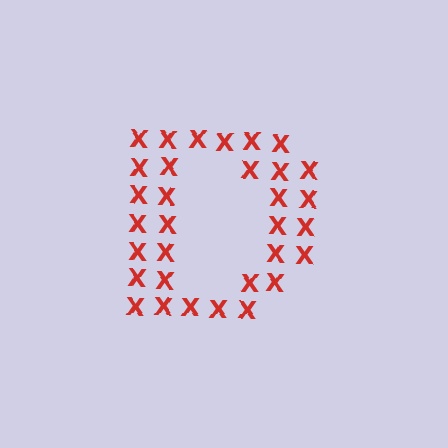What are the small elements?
The small elements are letter X's.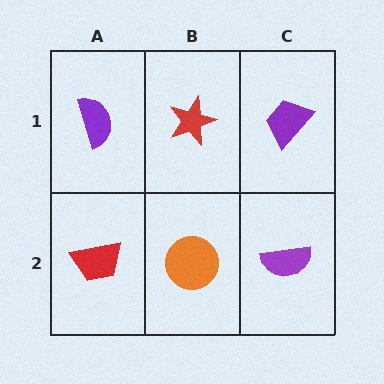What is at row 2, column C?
A purple semicircle.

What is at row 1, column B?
A red star.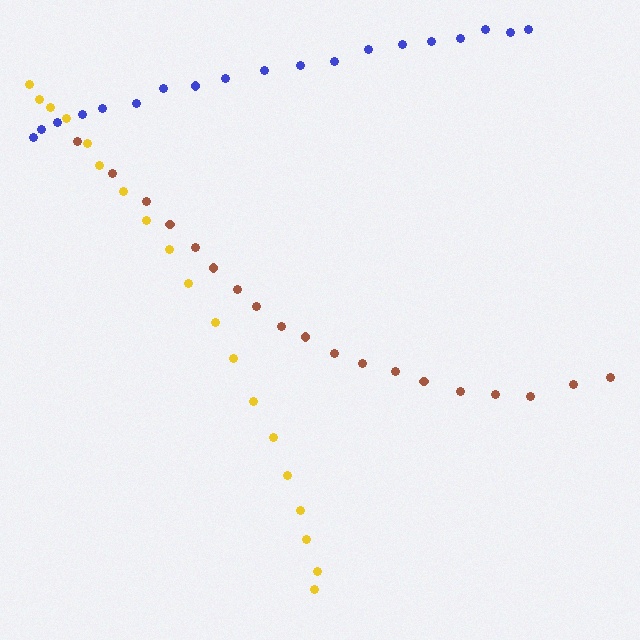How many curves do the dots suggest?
There are 3 distinct paths.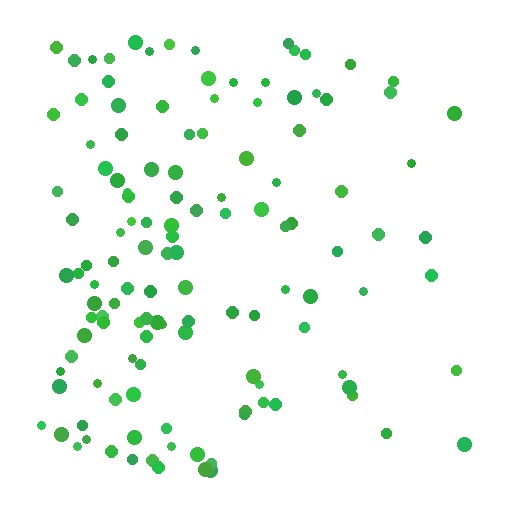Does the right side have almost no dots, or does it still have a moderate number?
Still a moderate number, just noticeably fewer than the left.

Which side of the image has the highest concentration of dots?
The left.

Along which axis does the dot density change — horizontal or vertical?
Horizontal.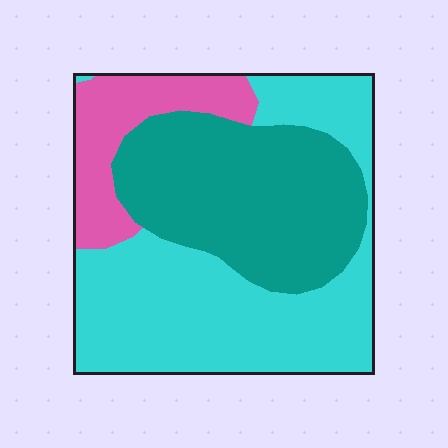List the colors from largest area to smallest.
From largest to smallest: cyan, teal, pink.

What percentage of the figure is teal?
Teal covers 37% of the figure.